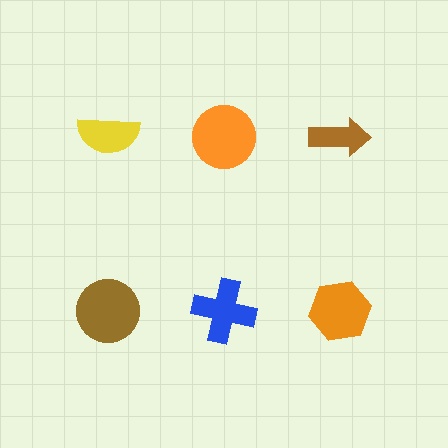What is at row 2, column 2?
A blue cross.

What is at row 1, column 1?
A yellow semicircle.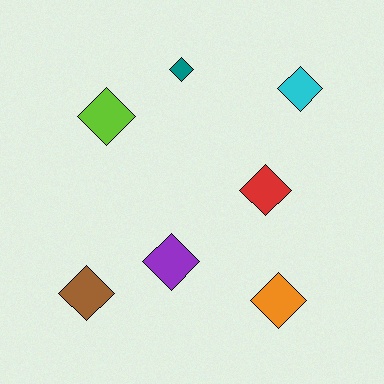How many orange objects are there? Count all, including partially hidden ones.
There is 1 orange object.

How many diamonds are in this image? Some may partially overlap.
There are 7 diamonds.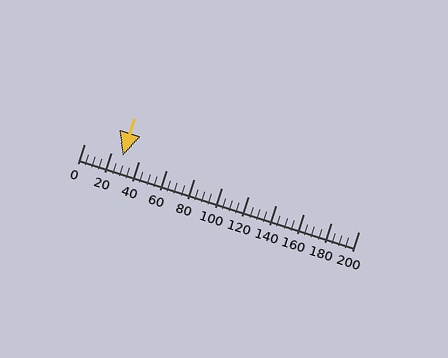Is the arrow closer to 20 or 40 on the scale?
The arrow is closer to 20.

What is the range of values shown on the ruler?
The ruler shows values from 0 to 200.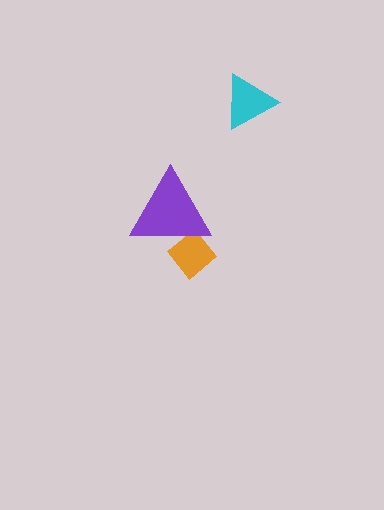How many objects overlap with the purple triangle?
1 object overlaps with the purple triangle.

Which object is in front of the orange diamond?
The purple triangle is in front of the orange diamond.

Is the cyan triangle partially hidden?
No, no other shape covers it.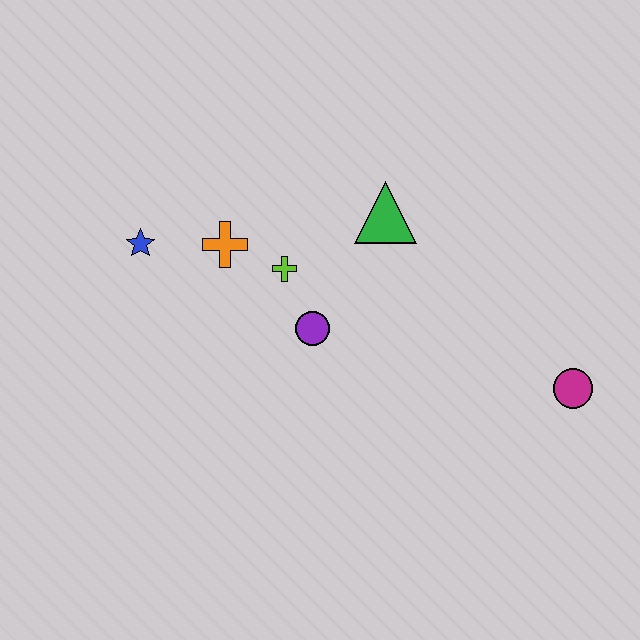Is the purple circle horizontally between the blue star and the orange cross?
No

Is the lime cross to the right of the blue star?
Yes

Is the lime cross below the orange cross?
Yes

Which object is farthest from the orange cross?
The magenta circle is farthest from the orange cross.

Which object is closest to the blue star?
The orange cross is closest to the blue star.